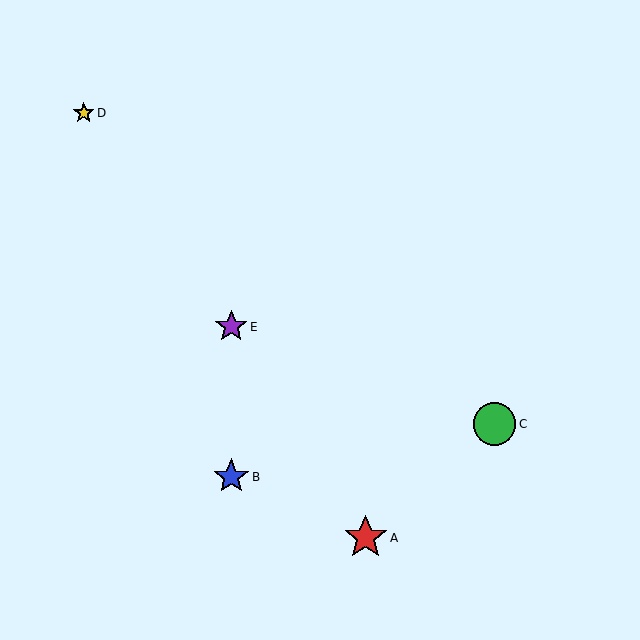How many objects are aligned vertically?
2 objects (B, E) are aligned vertically.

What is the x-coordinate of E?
Object E is at x≈231.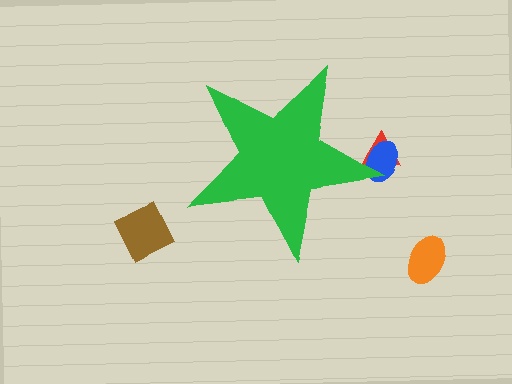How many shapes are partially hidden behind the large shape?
2 shapes are partially hidden.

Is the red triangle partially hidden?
Yes, the red triangle is partially hidden behind the green star.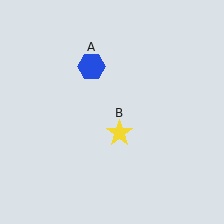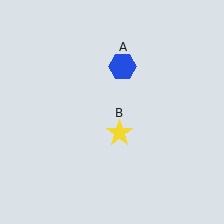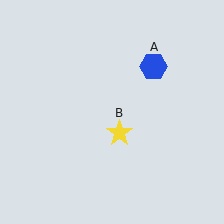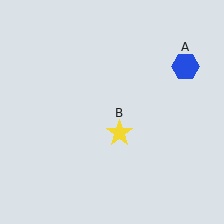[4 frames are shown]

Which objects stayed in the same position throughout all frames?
Yellow star (object B) remained stationary.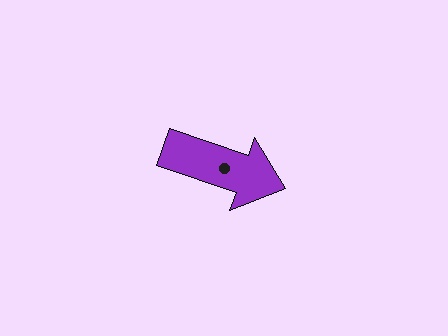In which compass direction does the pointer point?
East.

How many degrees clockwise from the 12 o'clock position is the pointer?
Approximately 109 degrees.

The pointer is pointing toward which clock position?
Roughly 4 o'clock.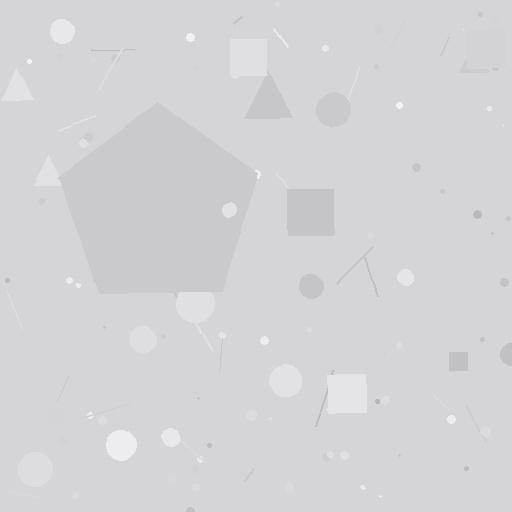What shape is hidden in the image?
A pentagon is hidden in the image.